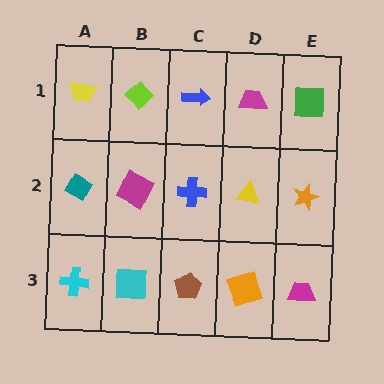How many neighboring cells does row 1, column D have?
3.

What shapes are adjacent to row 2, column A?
A yellow trapezoid (row 1, column A), a cyan cross (row 3, column A), a magenta square (row 2, column B).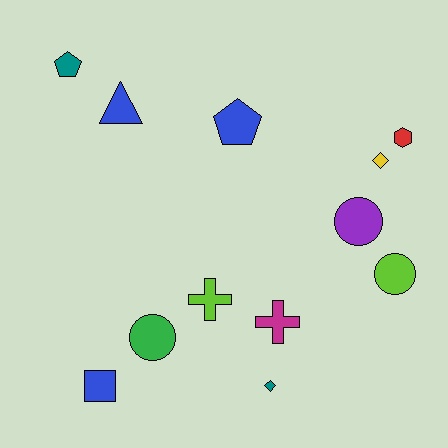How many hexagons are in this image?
There is 1 hexagon.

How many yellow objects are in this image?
There is 1 yellow object.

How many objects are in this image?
There are 12 objects.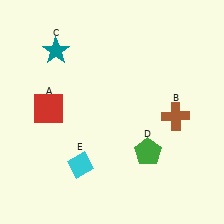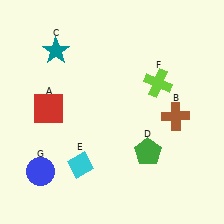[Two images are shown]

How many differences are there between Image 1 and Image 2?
There are 2 differences between the two images.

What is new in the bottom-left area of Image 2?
A blue circle (G) was added in the bottom-left area of Image 2.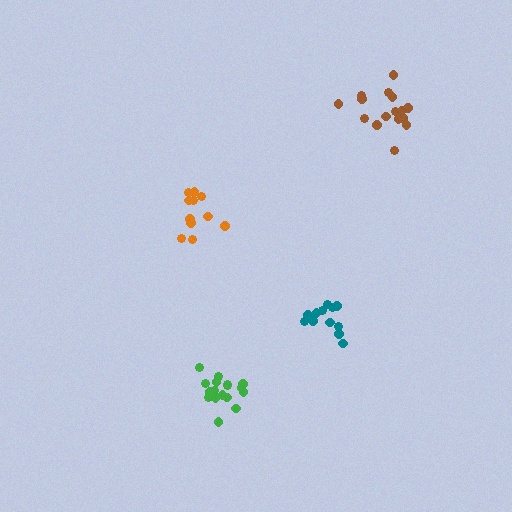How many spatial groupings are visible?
There are 4 spatial groupings.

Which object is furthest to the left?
The orange cluster is leftmost.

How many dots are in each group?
Group 1: 11 dots, Group 2: 12 dots, Group 3: 16 dots, Group 4: 17 dots (56 total).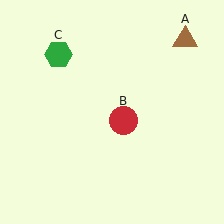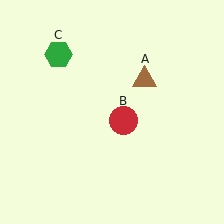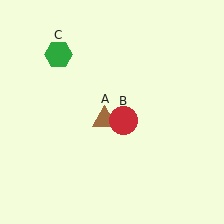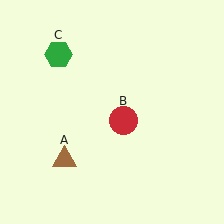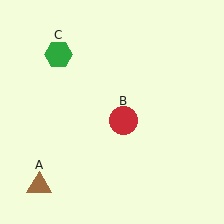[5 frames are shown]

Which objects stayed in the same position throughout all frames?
Red circle (object B) and green hexagon (object C) remained stationary.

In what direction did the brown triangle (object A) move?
The brown triangle (object A) moved down and to the left.